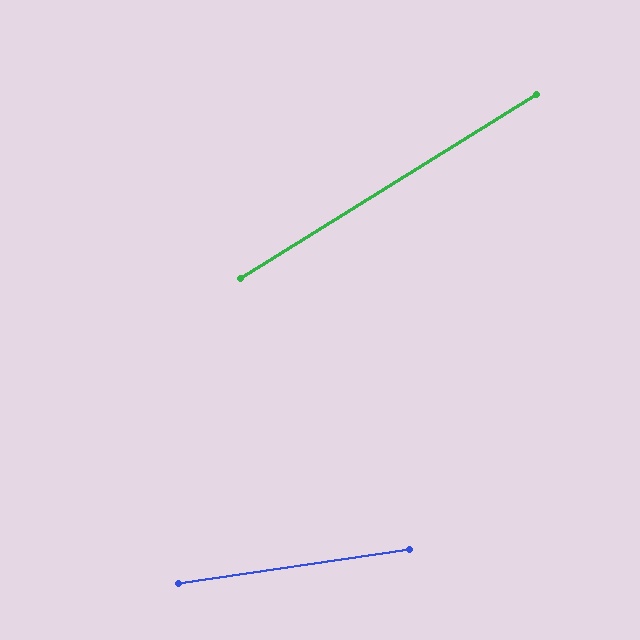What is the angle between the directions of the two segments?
Approximately 24 degrees.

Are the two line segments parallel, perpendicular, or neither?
Neither parallel nor perpendicular — they differ by about 24°.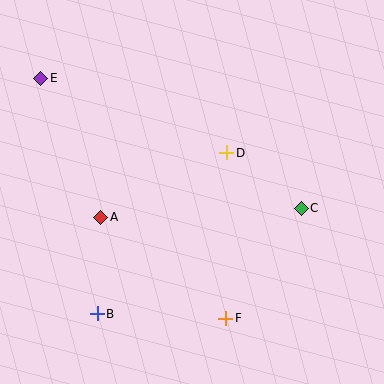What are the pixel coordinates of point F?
Point F is at (226, 318).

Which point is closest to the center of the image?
Point D at (227, 153) is closest to the center.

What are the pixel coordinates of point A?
Point A is at (101, 217).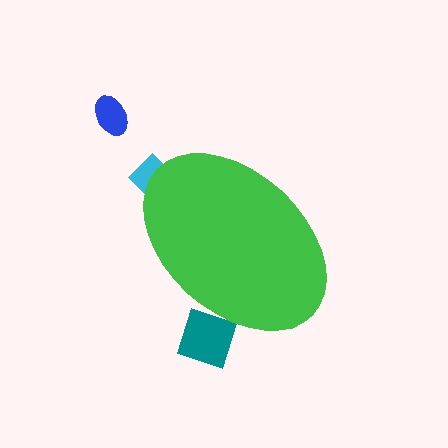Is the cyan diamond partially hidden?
Yes, the cyan diamond is partially hidden behind the green ellipse.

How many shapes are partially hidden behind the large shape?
2 shapes are partially hidden.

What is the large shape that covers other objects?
A green ellipse.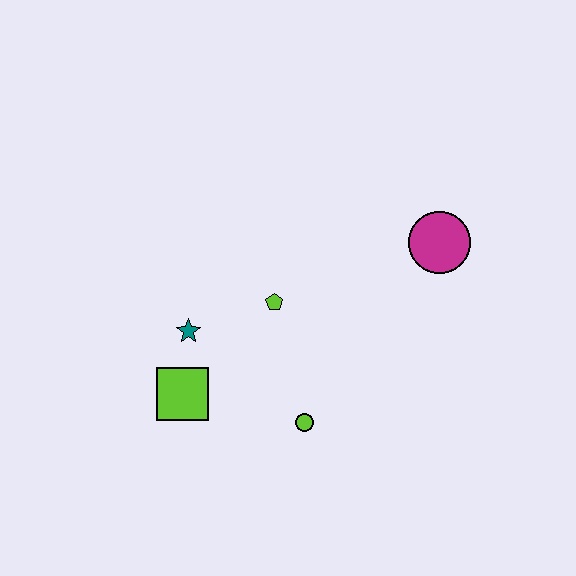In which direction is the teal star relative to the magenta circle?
The teal star is to the left of the magenta circle.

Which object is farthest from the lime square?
The magenta circle is farthest from the lime square.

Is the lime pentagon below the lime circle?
No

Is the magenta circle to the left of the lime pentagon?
No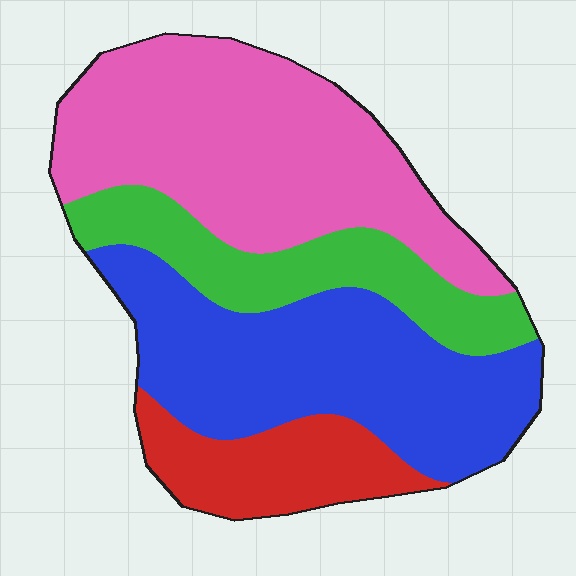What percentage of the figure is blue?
Blue covers around 35% of the figure.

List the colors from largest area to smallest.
From largest to smallest: pink, blue, green, red.